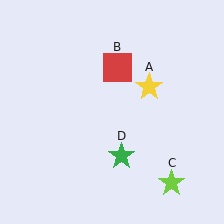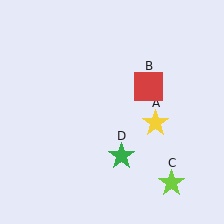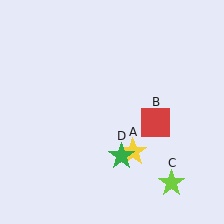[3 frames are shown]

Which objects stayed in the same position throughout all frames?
Lime star (object C) and green star (object D) remained stationary.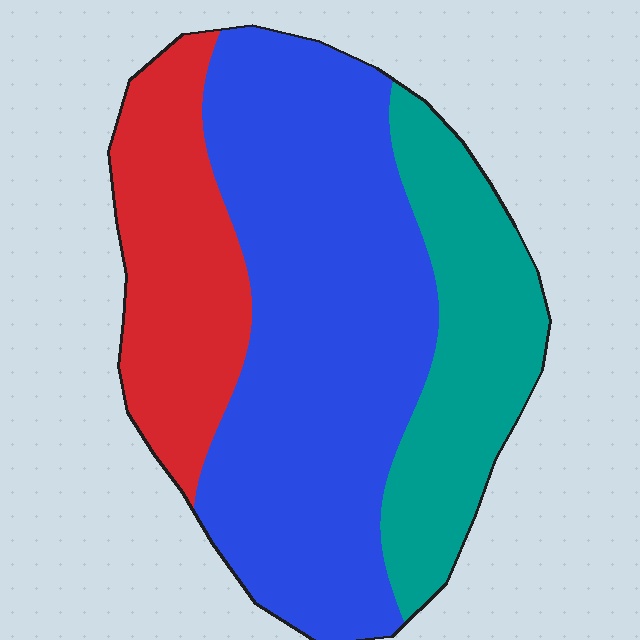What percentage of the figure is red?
Red covers 22% of the figure.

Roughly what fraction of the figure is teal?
Teal covers about 25% of the figure.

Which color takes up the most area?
Blue, at roughly 55%.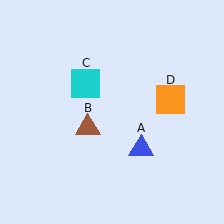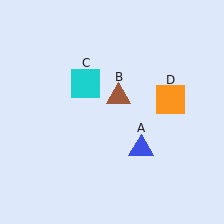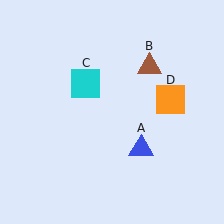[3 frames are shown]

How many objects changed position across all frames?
1 object changed position: brown triangle (object B).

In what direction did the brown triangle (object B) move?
The brown triangle (object B) moved up and to the right.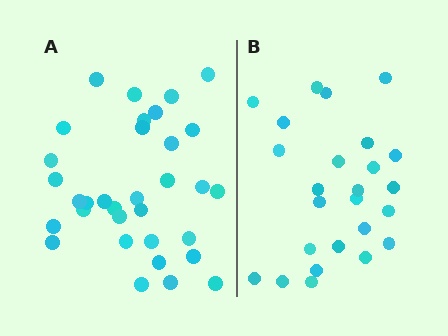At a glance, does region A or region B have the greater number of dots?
Region A (the left region) has more dots.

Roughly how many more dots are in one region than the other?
Region A has roughly 8 or so more dots than region B.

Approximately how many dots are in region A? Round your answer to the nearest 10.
About 30 dots. (The exact count is 33, which rounds to 30.)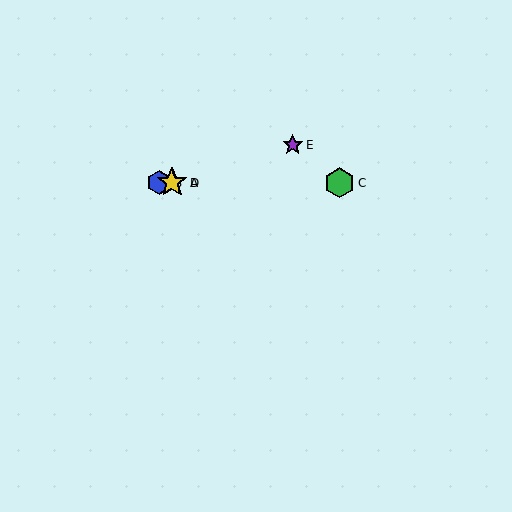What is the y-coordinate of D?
Object D is at y≈183.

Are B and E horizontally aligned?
No, B is at y≈183 and E is at y≈145.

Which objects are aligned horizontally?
Objects A, B, C, D are aligned horizontally.